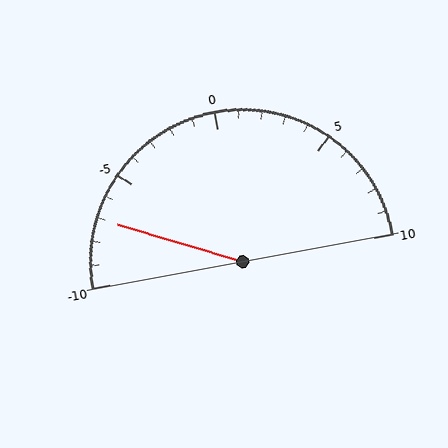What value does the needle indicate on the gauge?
The needle indicates approximately -7.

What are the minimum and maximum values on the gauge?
The gauge ranges from -10 to 10.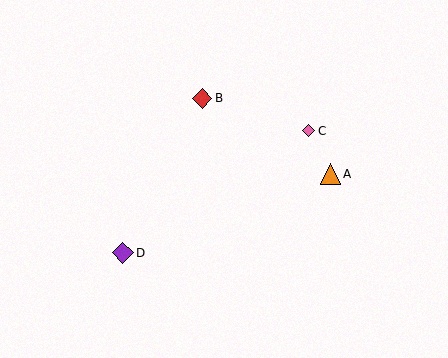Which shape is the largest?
The purple diamond (labeled D) is the largest.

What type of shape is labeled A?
Shape A is an orange triangle.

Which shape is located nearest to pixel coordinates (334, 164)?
The orange triangle (labeled A) at (330, 174) is nearest to that location.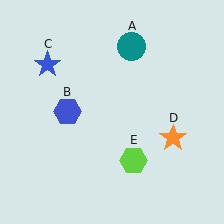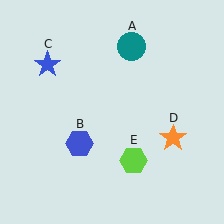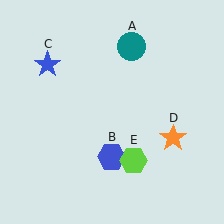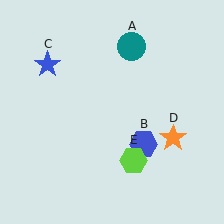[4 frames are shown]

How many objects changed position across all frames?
1 object changed position: blue hexagon (object B).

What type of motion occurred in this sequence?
The blue hexagon (object B) rotated counterclockwise around the center of the scene.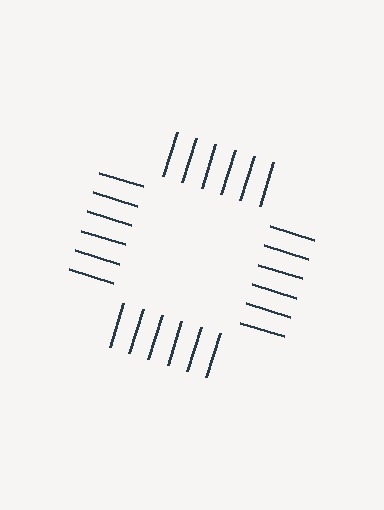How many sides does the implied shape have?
4 sides — the line-ends trace a square.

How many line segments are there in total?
24 — 6 along each of the 4 edges.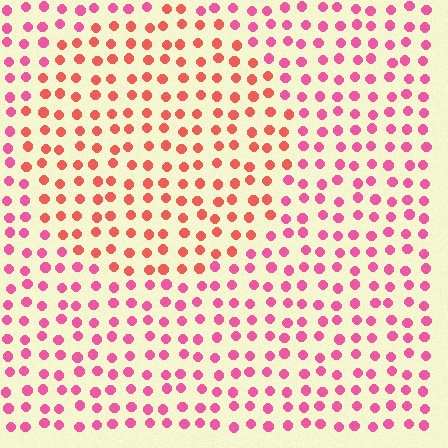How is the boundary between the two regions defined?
The boundary is defined purely by a slight shift in hue (about 33 degrees). Spacing, size, and orientation are identical on both sides.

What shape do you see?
I see a circle.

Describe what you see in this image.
The image is filled with small pink elements in a uniform arrangement. A circle-shaped region is visible where the elements are tinted to a slightly different hue, forming a subtle color boundary.